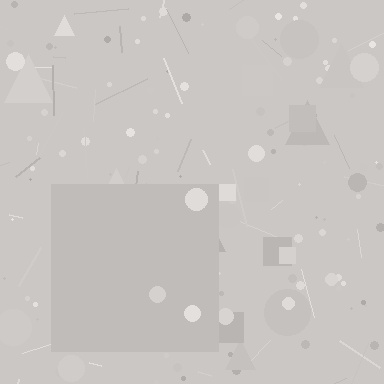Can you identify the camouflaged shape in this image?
The camouflaged shape is a square.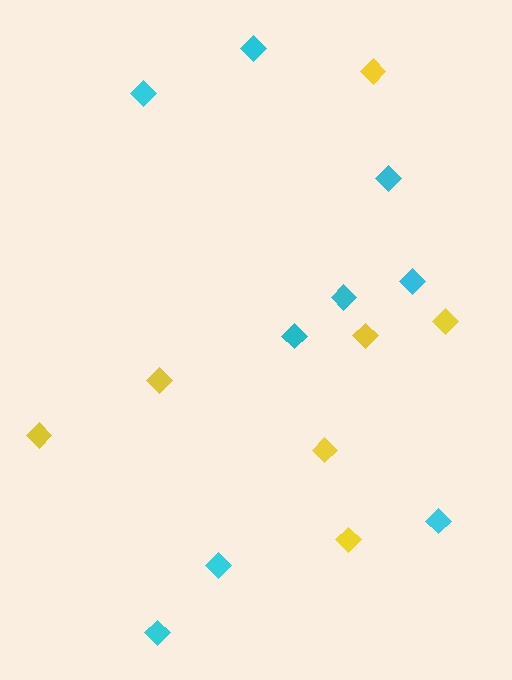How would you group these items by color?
There are 2 groups: one group of yellow diamonds (7) and one group of cyan diamonds (9).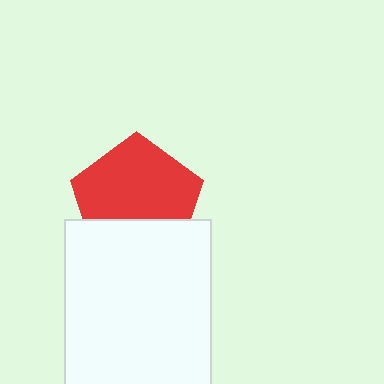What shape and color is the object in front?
The object in front is a white rectangle.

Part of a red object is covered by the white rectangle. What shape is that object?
It is a pentagon.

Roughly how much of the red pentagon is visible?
Most of it is visible (roughly 68%).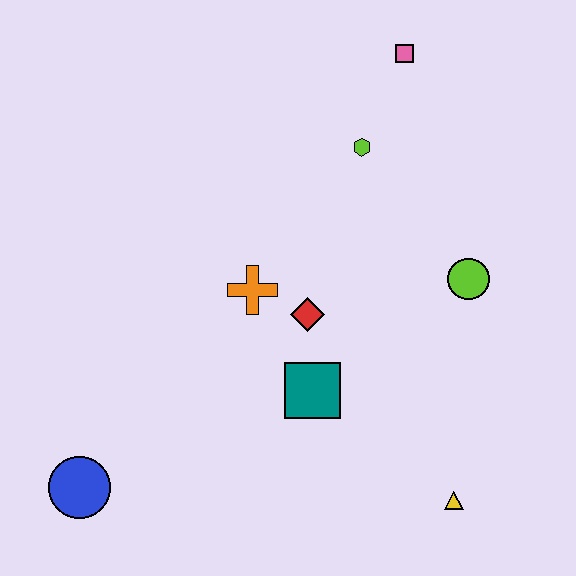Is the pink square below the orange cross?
No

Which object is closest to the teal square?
The red diamond is closest to the teal square.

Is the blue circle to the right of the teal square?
No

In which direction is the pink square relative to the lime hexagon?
The pink square is above the lime hexagon.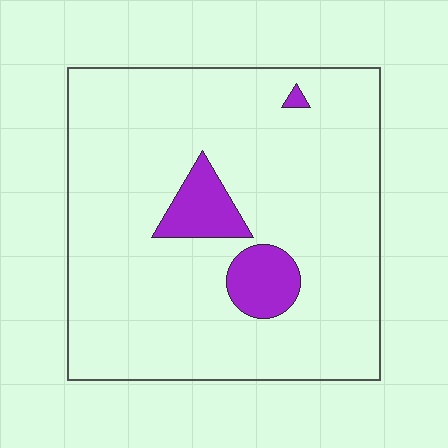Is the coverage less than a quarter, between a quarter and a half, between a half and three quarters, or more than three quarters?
Less than a quarter.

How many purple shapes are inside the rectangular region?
3.